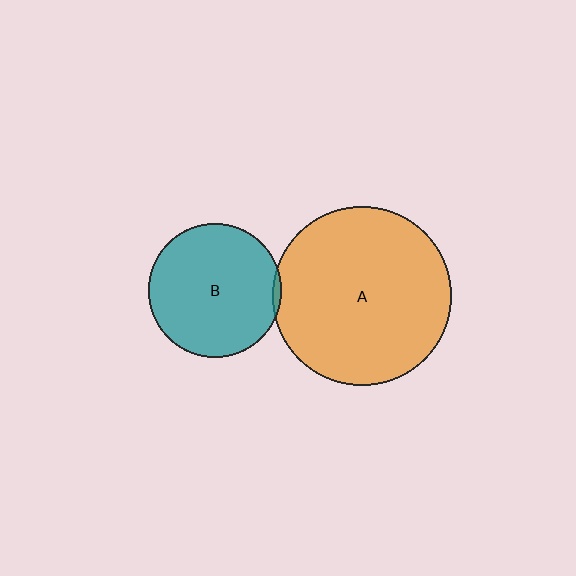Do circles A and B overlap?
Yes.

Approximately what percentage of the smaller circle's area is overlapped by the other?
Approximately 5%.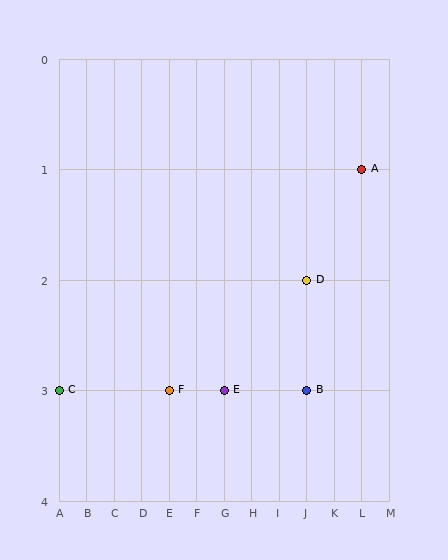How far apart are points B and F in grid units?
Points B and F are 5 columns apart.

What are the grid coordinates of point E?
Point E is at grid coordinates (G, 3).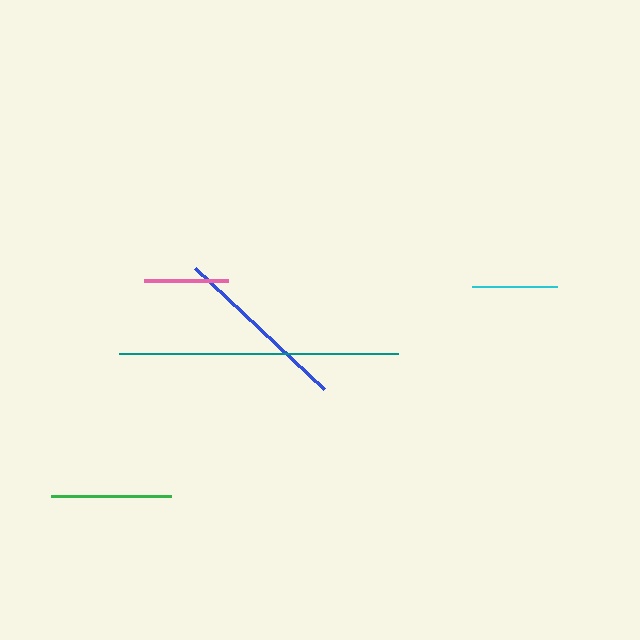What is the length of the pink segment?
The pink segment is approximately 85 pixels long.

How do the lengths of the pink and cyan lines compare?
The pink and cyan lines are approximately the same length.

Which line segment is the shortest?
The cyan line is the shortest at approximately 85 pixels.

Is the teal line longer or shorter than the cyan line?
The teal line is longer than the cyan line.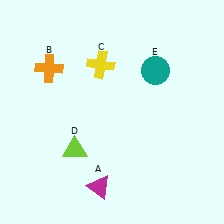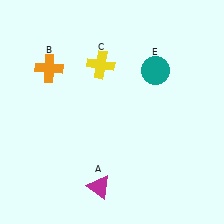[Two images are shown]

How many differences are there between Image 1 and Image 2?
There is 1 difference between the two images.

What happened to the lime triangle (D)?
The lime triangle (D) was removed in Image 2. It was in the bottom-left area of Image 1.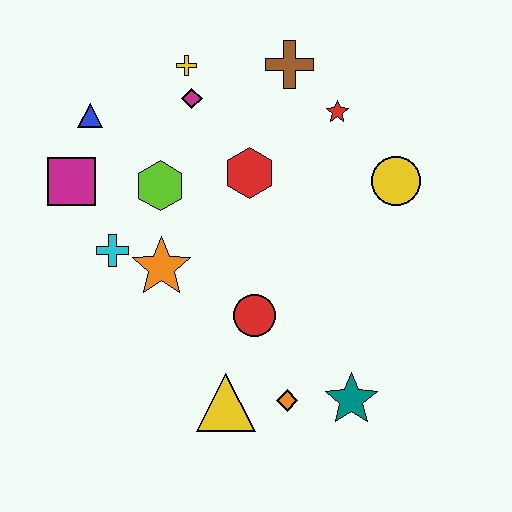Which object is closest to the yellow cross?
The magenta diamond is closest to the yellow cross.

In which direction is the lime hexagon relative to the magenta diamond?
The lime hexagon is below the magenta diamond.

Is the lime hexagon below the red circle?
No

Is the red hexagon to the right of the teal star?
No